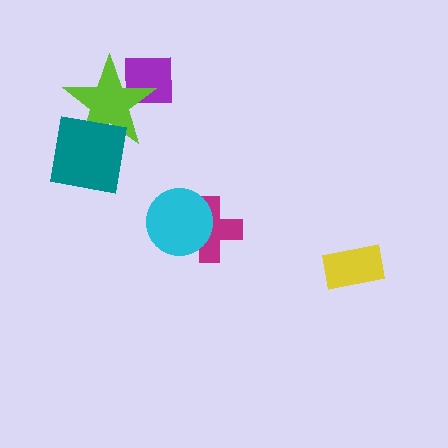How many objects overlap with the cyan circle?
1 object overlaps with the cyan circle.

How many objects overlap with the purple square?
1 object overlaps with the purple square.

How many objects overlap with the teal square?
1 object overlaps with the teal square.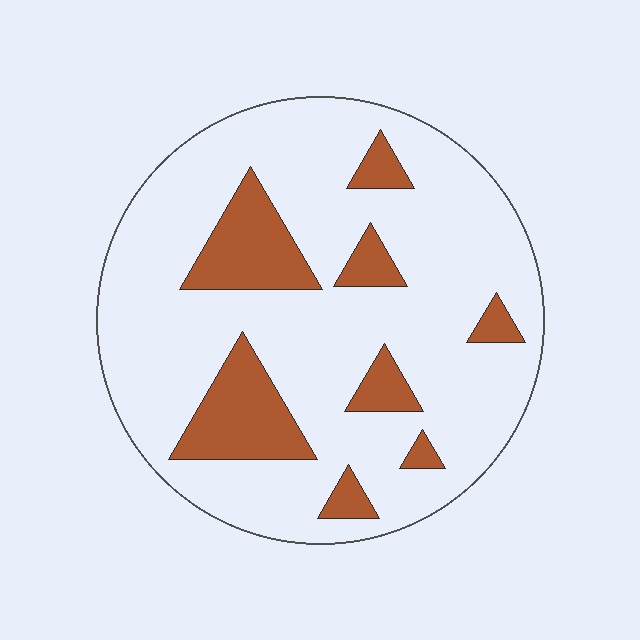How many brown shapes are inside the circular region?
8.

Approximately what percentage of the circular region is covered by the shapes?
Approximately 20%.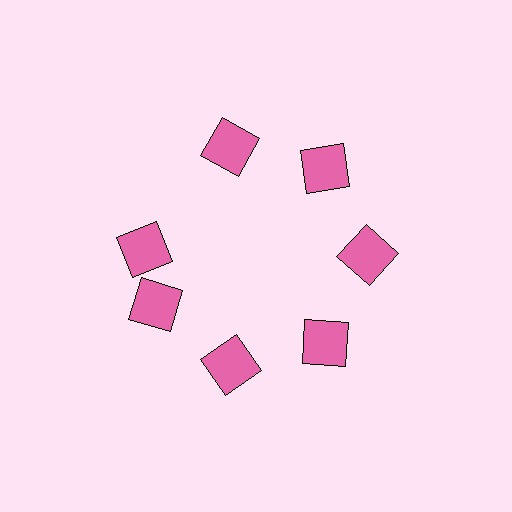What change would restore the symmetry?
The symmetry would be restored by rotating it back into even spacing with its neighbors so that all 7 squares sit at equal angles and equal distance from the center.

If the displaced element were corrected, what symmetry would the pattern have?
It would have 7-fold rotational symmetry — the pattern would map onto itself every 51 degrees.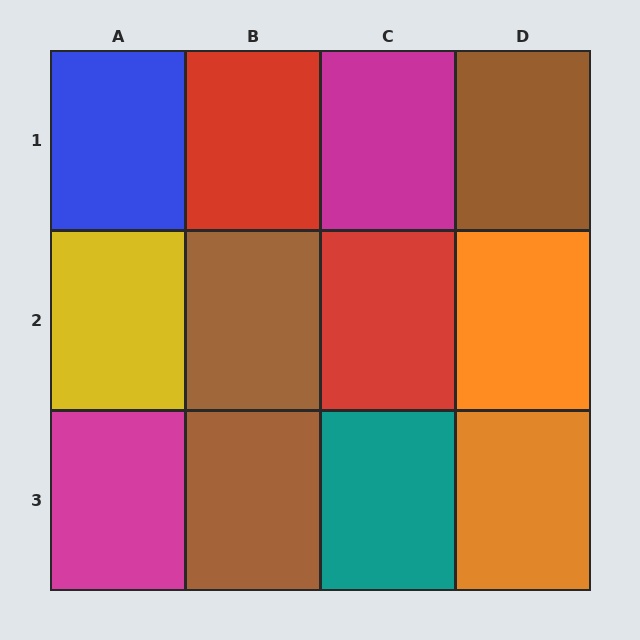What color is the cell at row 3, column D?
Orange.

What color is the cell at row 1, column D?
Brown.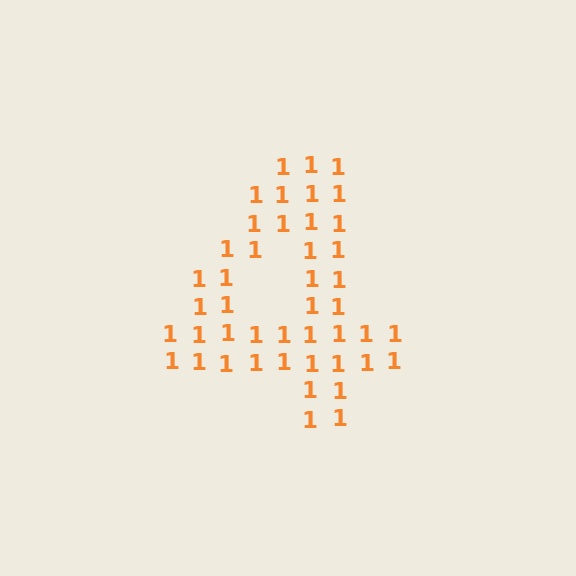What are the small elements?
The small elements are digit 1's.